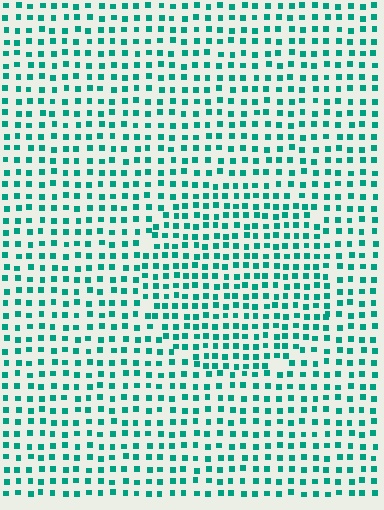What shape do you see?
I see a circle.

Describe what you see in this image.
The image contains small teal elements arranged at two different densities. A circle-shaped region is visible where the elements are more densely packed than the surrounding area.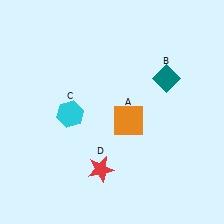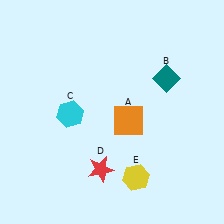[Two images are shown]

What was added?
A yellow hexagon (E) was added in Image 2.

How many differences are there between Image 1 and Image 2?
There is 1 difference between the two images.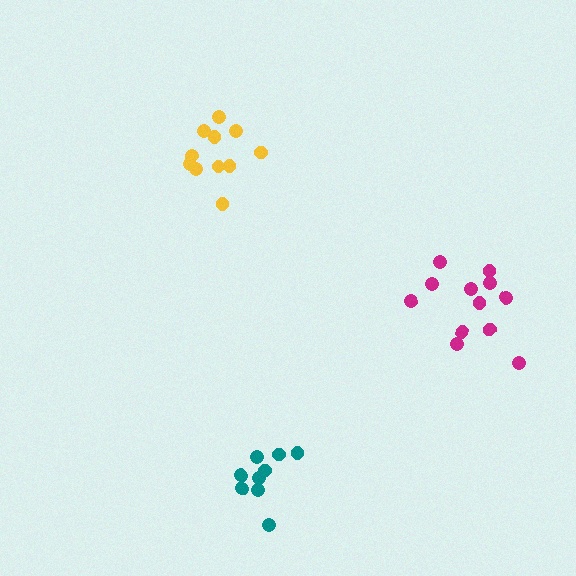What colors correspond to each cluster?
The clusters are colored: yellow, teal, magenta.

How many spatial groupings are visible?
There are 3 spatial groupings.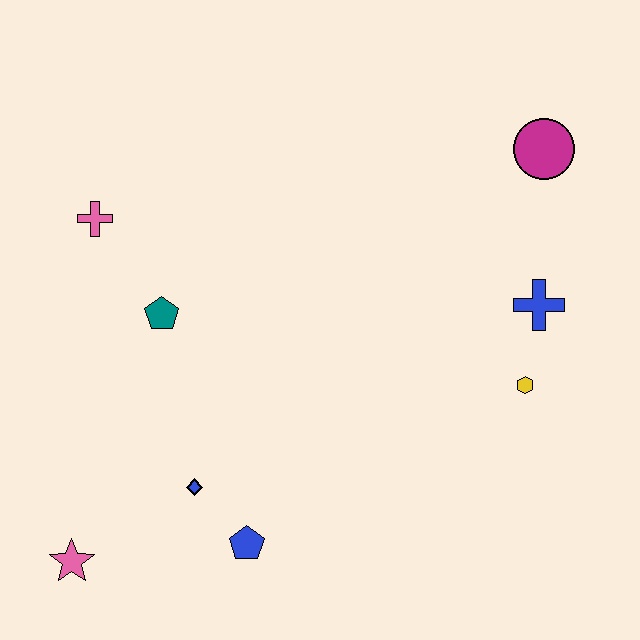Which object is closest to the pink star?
The blue diamond is closest to the pink star.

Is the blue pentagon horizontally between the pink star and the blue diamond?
No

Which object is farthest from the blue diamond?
The magenta circle is farthest from the blue diamond.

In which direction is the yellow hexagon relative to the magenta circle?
The yellow hexagon is below the magenta circle.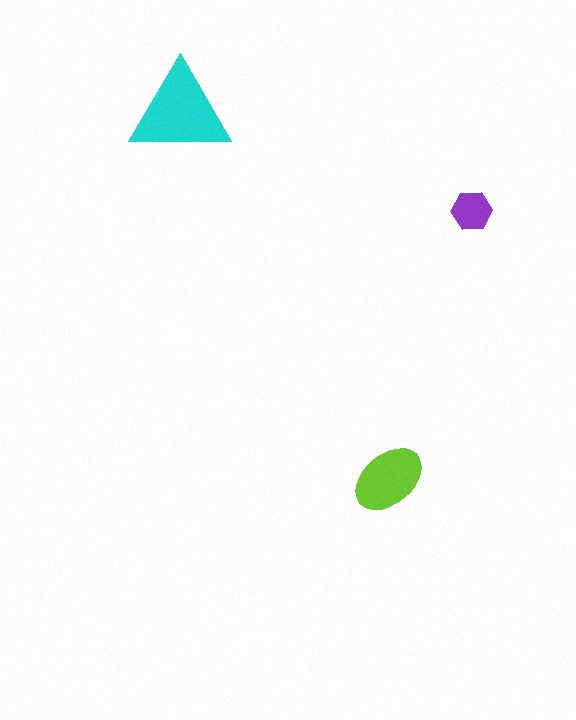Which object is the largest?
The cyan triangle.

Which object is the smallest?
The purple hexagon.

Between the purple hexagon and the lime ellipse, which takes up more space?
The lime ellipse.